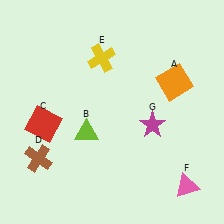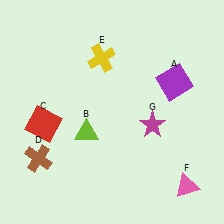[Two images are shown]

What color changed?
The square (A) changed from orange in Image 1 to purple in Image 2.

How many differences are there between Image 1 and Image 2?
There is 1 difference between the two images.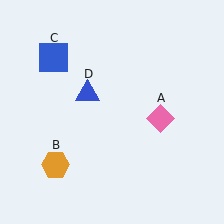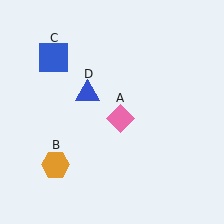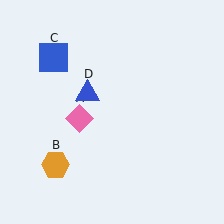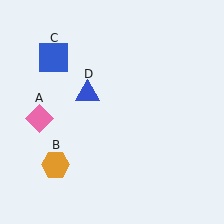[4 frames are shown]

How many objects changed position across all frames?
1 object changed position: pink diamond (object A).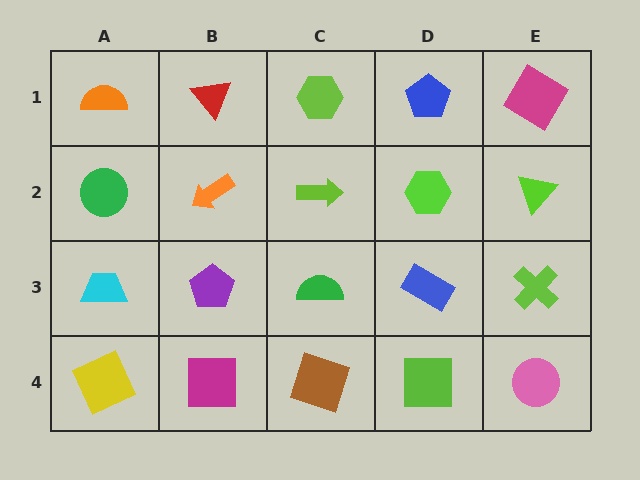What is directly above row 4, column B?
A purple pentagon.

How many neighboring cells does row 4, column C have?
3.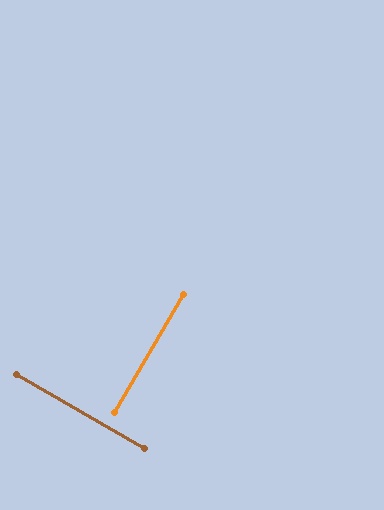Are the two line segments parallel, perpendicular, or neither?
Perpendicular — they meet at approximately 90°.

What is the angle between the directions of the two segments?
Approximately 90 degrees.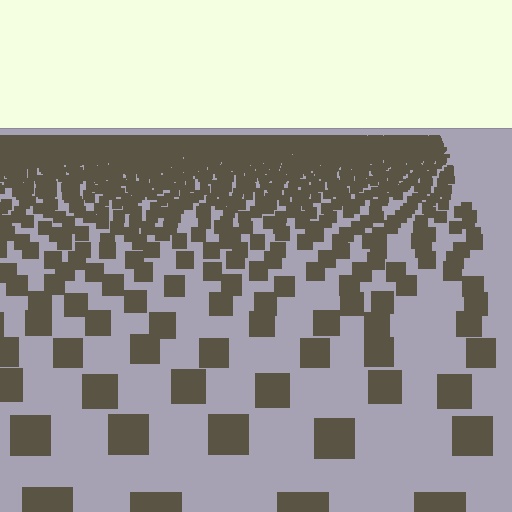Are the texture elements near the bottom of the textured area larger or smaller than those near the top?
Larger. Near the bottom, elements are closer to the viewer and appear at a bigger on-screen size.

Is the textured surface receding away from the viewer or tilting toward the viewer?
The surface is receding away from the viewer. Texture elements get smaller and denser toward the top.